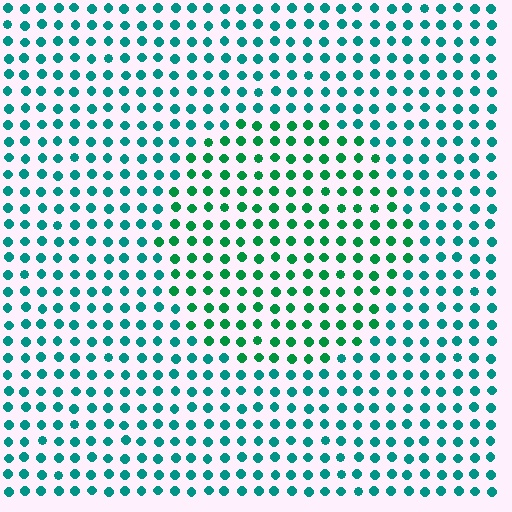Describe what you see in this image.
The image is filled with small teal elements in a uniform arrangement. A circle-shaped region is visible where the elements are tinted to a slightly different hue, forming a subtle color boundary.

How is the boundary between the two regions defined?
The boundary is defined purely by a slight shift in hue (about 30 degrees). Spacing, size, and orientation are identical on both sides.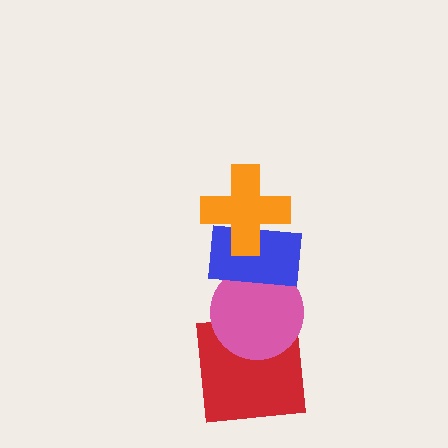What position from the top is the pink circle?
The pink circle is 3rd from the top.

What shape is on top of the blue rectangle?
The orange cross is on top of the blue rectangle.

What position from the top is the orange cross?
The orange cross is 1st from the top.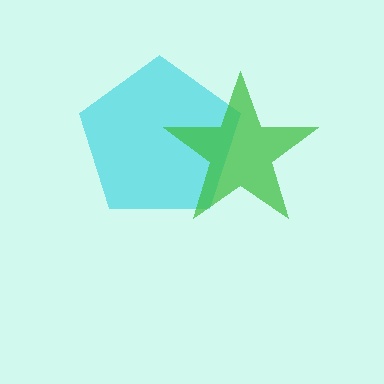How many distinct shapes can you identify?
There are 2 distinct shapes: a cyan pentagon, a green star.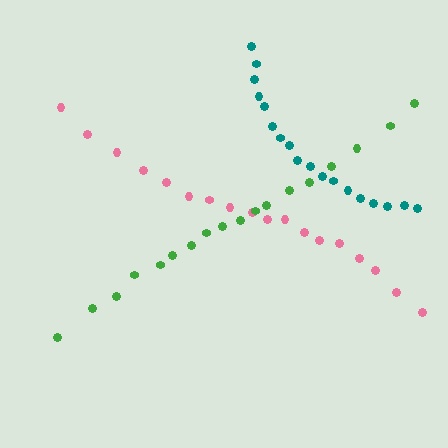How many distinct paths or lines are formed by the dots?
There are 3 distinct paths.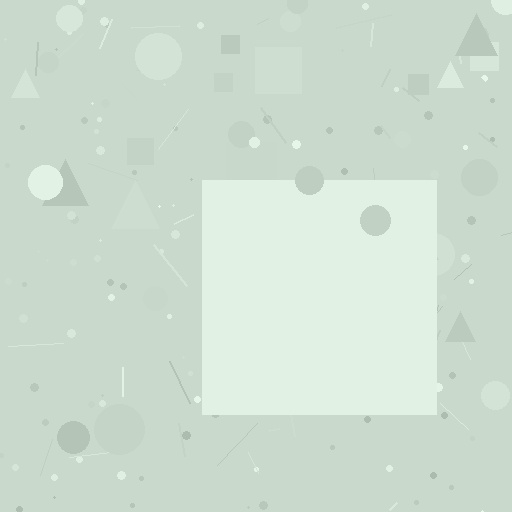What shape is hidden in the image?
A square is hidden in the image.